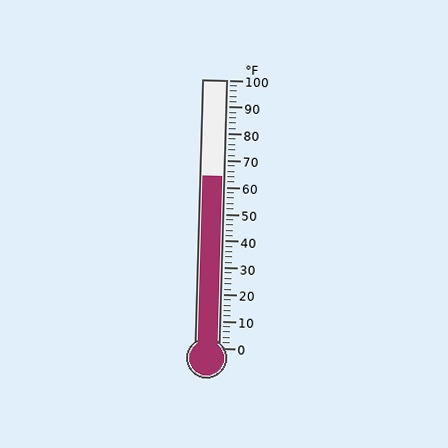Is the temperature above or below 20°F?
The temperature is above 20°F.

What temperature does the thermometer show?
The thermometer shows approximately 64°F.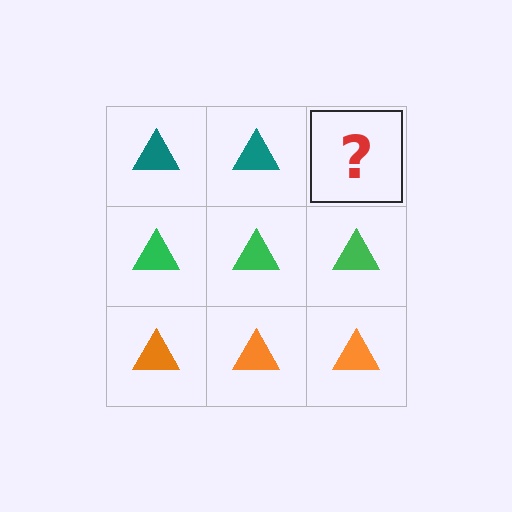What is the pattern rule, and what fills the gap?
The rule is that each row has a consistent color. The gap should be filled with a teal triangle.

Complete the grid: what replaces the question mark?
The question mark should be replaced with a teal triangle.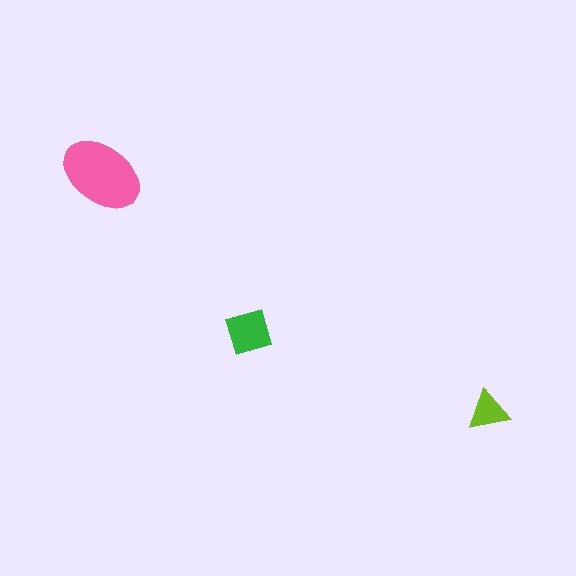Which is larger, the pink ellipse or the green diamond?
The pink ellipse.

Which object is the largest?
The pink ellipse.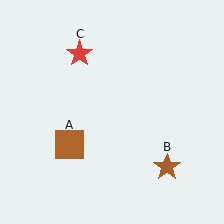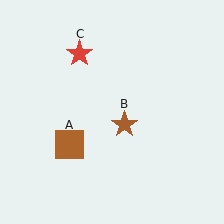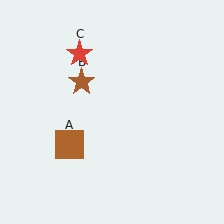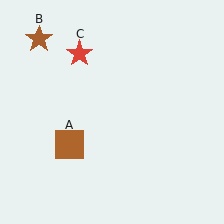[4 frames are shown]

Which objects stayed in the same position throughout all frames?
Brown square (object A) and red star (object C) remained stationary.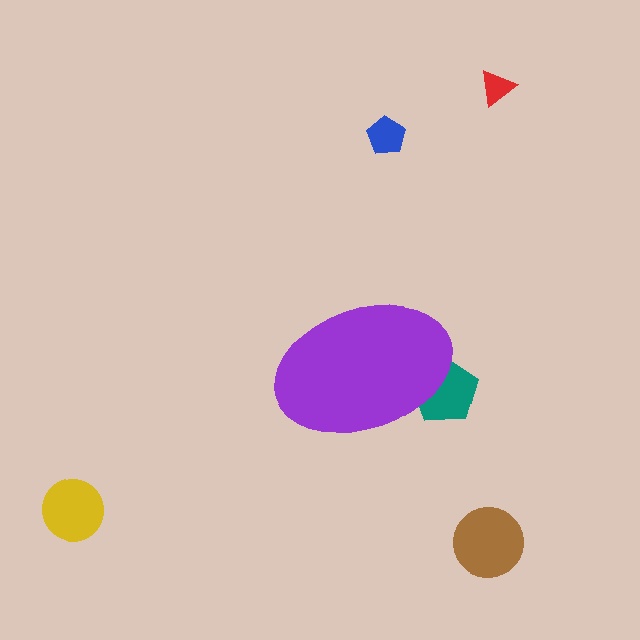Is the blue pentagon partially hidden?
No, the blue pentagon is fully visible.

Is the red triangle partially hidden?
No, the red triangle is fully visible.